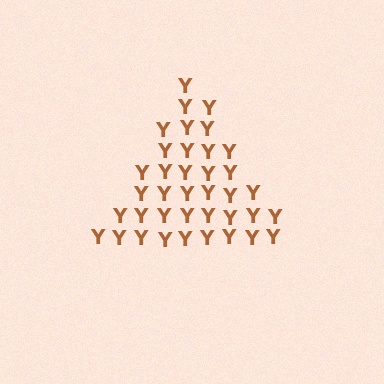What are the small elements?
The small elements are letter Y's.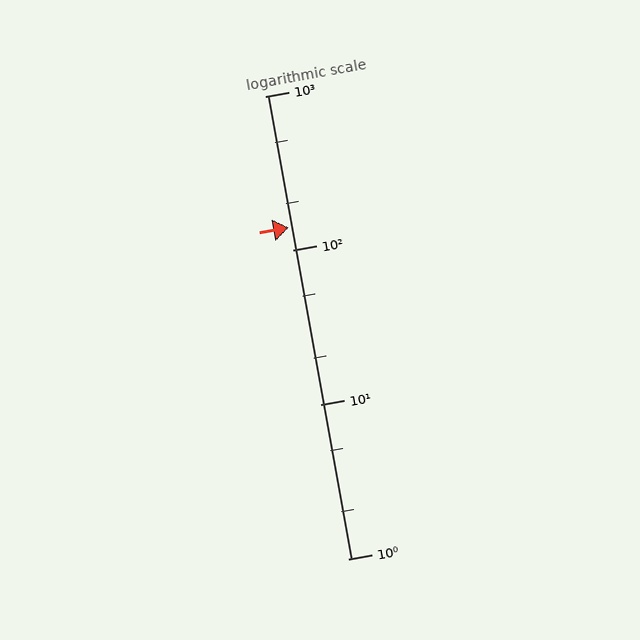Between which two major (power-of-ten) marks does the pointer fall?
The pointer is between 100 and 1000.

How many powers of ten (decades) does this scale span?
The scale spans 3 decades, from 1 to 1000.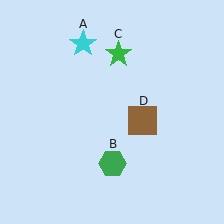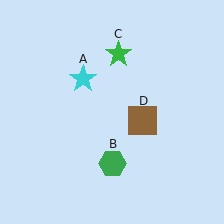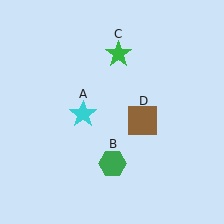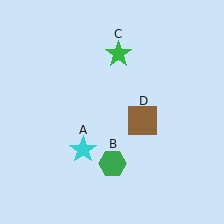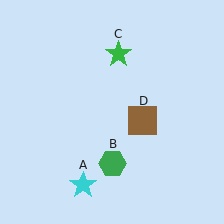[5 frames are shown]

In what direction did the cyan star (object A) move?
The cyan star (object A) moved down.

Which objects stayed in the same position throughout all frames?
Green hexagon (object B) and green star (object C) and brown square (object D) remained stationary.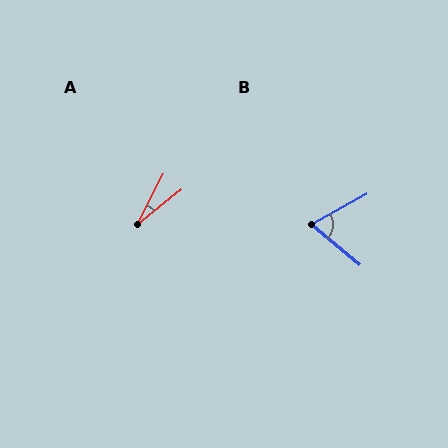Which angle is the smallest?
A, at approximately 24 degrees.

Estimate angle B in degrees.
Approximately 69 degrees.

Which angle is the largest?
B, at approximately 69 degrees.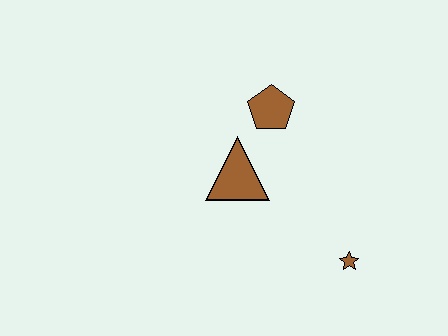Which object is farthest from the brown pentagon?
The brown star is farthest from the brown pentagon.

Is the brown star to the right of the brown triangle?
Yes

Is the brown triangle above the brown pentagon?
No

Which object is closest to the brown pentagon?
The brown triangle is closest to the brown pentagon.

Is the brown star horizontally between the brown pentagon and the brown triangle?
No